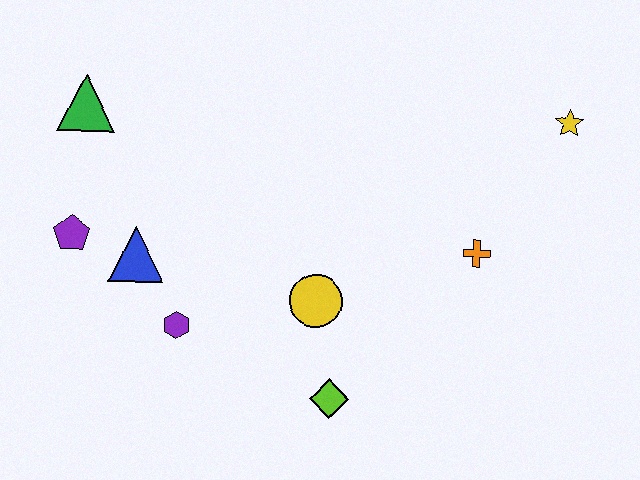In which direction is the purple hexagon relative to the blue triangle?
The purple hexagon is below the blue triangle.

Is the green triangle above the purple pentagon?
Yes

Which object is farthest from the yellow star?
The purple pentagon is farthest from the yellow star.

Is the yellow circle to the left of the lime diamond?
Yes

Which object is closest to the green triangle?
The purple pentagon is closest to the green triangle.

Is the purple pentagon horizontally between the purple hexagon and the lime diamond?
No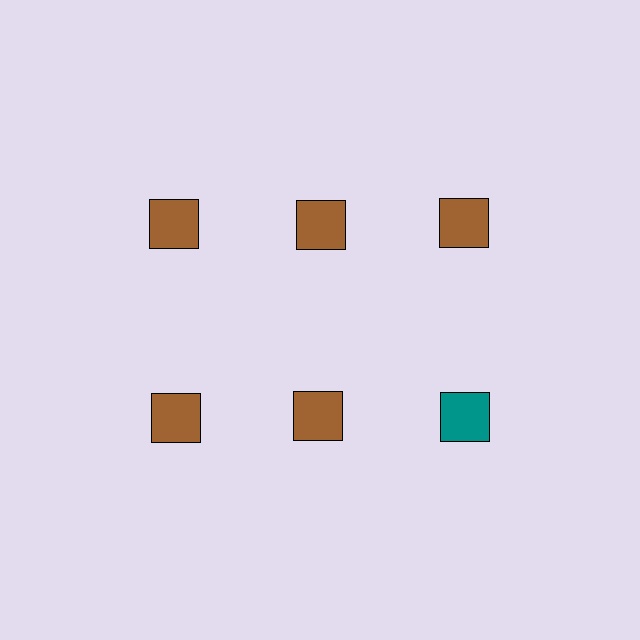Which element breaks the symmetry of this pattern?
The teal square in the second row, center column breaks the symmetry. All other shapes are brown squares.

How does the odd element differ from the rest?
It has a different color: teal instead of brown.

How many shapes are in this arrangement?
There are 6 shapes arranged in a grid pattern.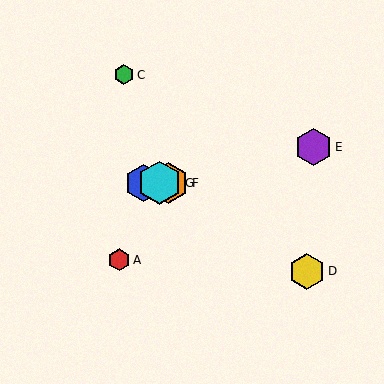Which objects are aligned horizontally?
Objects B, F, G are aligned horizontally.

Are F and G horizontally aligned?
Yes, both are at y≈183.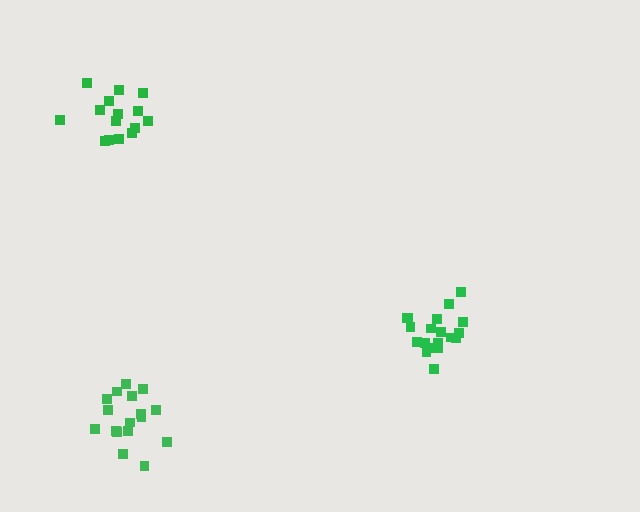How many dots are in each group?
Group 1: 19 dots, Group 2: 15 dots, Group 3: 17 dots (51 total).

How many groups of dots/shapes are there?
There are 3 groups.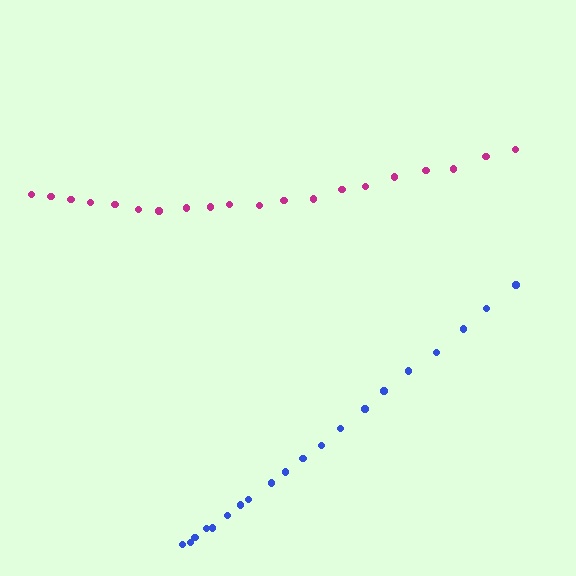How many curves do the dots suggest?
There are 2 distinct paths.